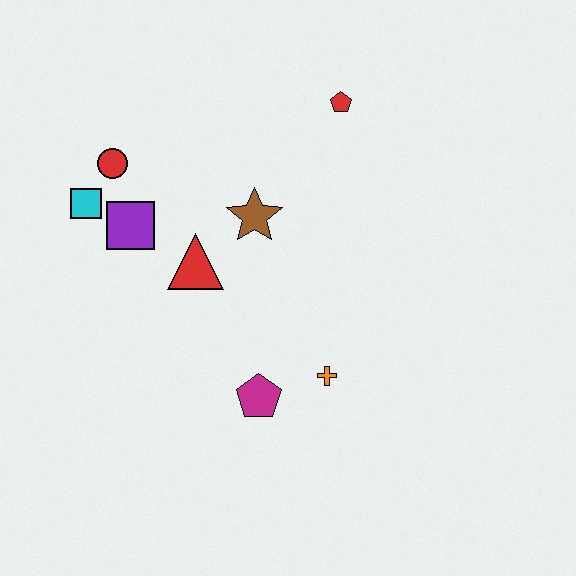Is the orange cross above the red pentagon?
No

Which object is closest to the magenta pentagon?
The orange cross is closest to the magenta pentagon.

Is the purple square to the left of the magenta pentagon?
Yes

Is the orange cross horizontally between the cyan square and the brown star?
No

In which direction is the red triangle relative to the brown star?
The red triangle is to the left of the brown star.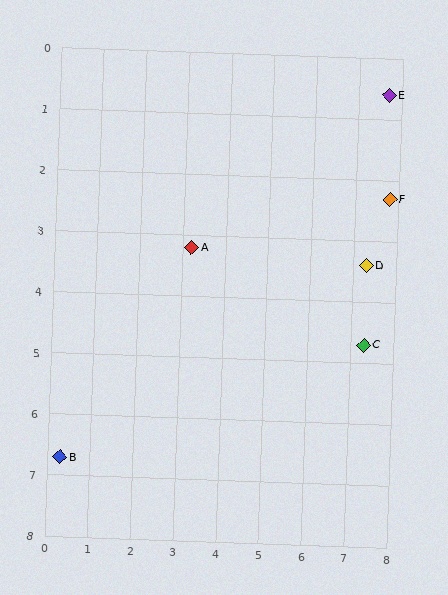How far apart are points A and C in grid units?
Points A and C are about 4.4 grid units apart.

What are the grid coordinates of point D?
Point D is at approximately (7.3, 3.4).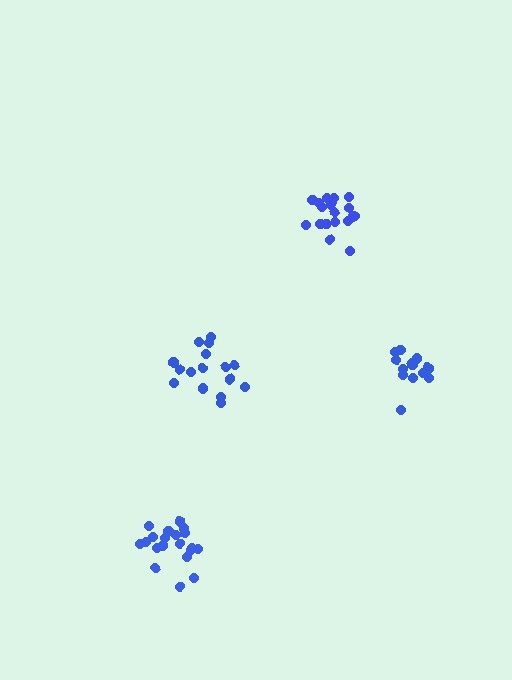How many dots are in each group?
Group 1: 19 dots, Group 2: 15 dots, Group 3: 16 dots, Group 4: 20 dots (70 total).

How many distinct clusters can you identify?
There are 4 distinct clusters.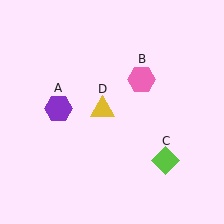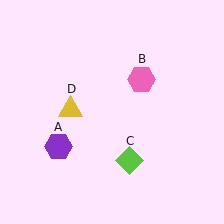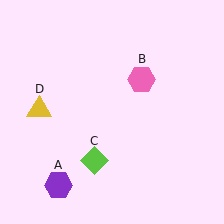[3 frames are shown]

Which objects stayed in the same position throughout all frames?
Pink hexagon (object B) remained stationary.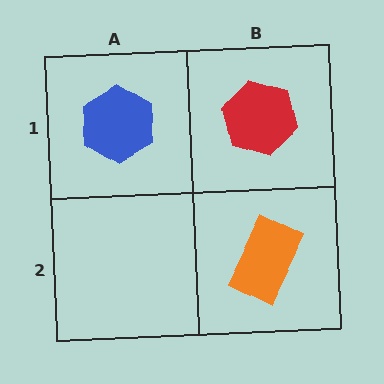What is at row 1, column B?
A red hexagon.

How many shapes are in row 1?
2 shapes.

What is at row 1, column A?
A blue hexagon.